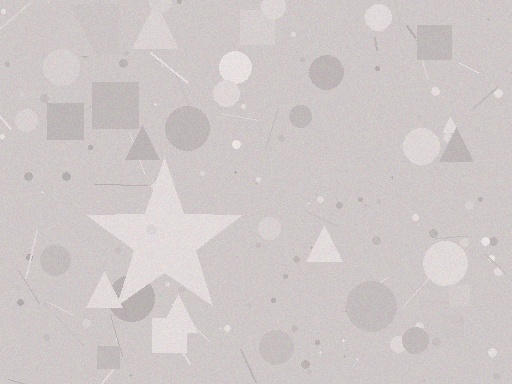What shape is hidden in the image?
A star is hidden in the image.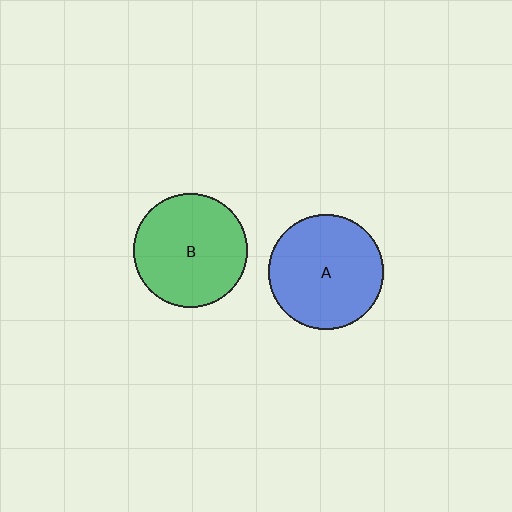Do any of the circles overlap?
No, none of the circles overlap.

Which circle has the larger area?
Circle A (blue).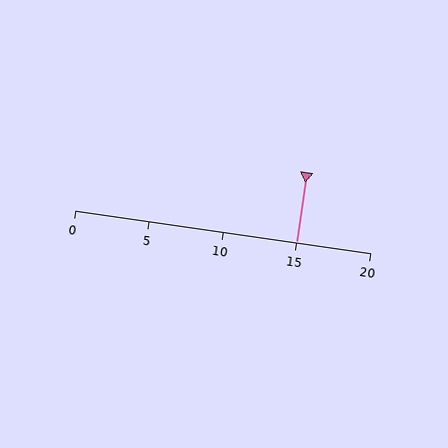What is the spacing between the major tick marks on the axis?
The major ticks are spaced 5 apart.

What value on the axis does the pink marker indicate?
The marker indicates approximately 15.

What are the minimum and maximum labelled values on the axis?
The axis runs from 0 to 20.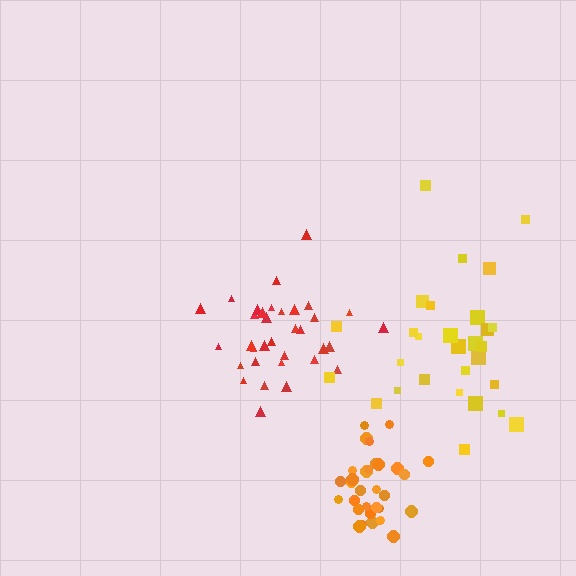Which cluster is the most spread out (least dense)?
Yellow.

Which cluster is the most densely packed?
Orange.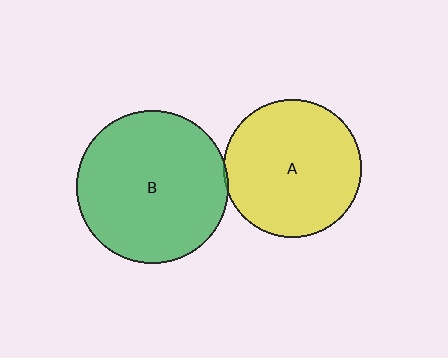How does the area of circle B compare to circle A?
Approximately 1.2 times.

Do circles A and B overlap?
Yes.